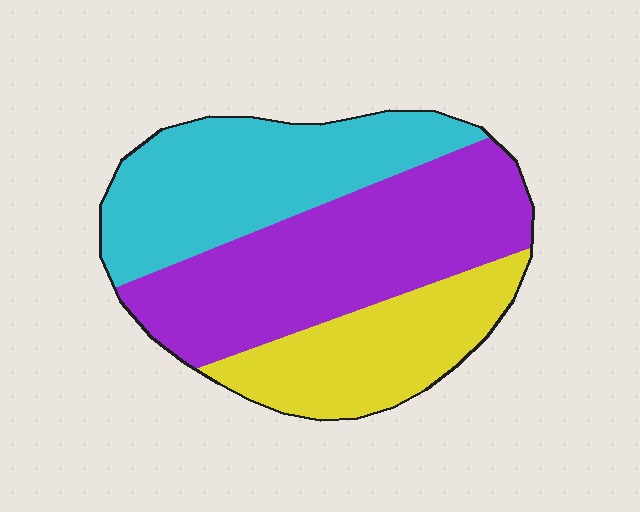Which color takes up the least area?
Yellow, at roughly 25%.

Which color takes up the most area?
Purple, at roughly 40%.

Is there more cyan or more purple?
Purple.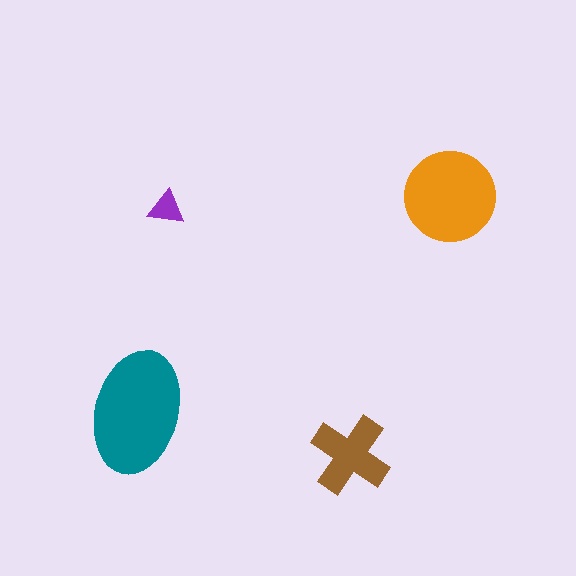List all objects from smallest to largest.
The purple triangle, the brown cross, the orange circle, the teal ellipse.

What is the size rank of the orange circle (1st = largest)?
2nd.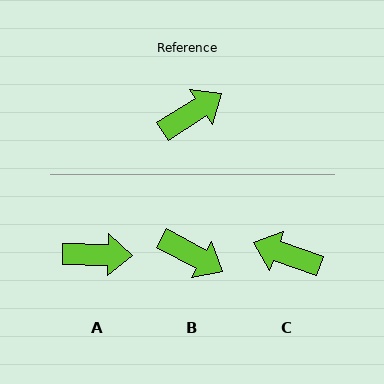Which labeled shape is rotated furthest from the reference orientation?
C, about 128 degrees away.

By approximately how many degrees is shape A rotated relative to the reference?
Approximately 34 degrees clockwise.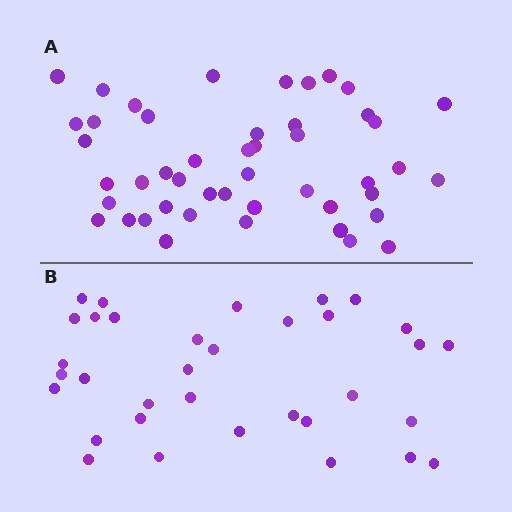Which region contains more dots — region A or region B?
Region A (the top region) has more dots.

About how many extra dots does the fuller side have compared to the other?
Region A has approximately 15 more dots than region B.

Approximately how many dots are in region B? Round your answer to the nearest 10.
About 30 dots. (The exact count is 34, which rounds to 30.)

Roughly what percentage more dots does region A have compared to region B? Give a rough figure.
About 40% more.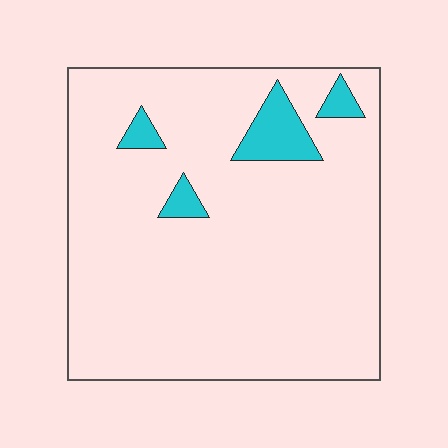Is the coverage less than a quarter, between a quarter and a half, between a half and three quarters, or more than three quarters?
Less than a quarter.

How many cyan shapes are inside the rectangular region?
4.